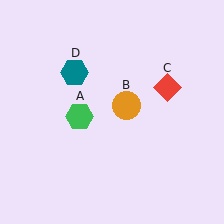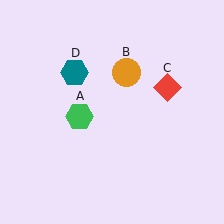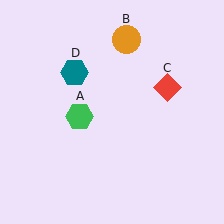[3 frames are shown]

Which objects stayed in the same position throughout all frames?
Green hexagon (object A) and red diamond (object C) and teal hexagon (object D) remained stationary.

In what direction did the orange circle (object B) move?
The orange circle (object B) moved up.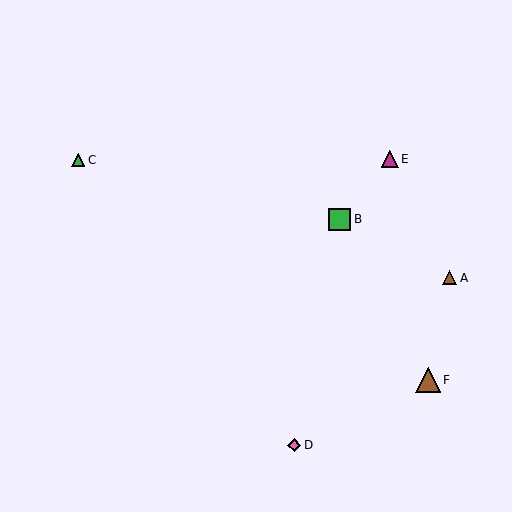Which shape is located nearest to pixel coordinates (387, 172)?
The magenta triangle (labeled E) at (390, 159) is nearest to that location.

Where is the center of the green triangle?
The center of the green triangle is at (78, 160).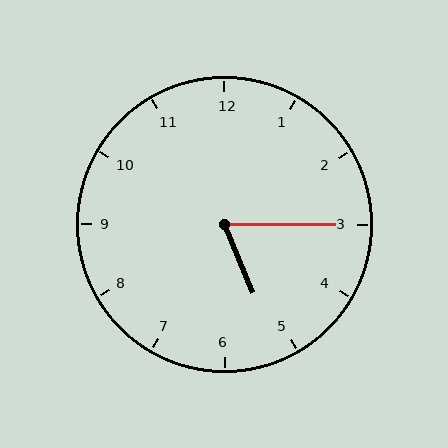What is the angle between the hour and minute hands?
Approximately 68 degrees.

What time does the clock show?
5:15.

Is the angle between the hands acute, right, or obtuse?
It is acute.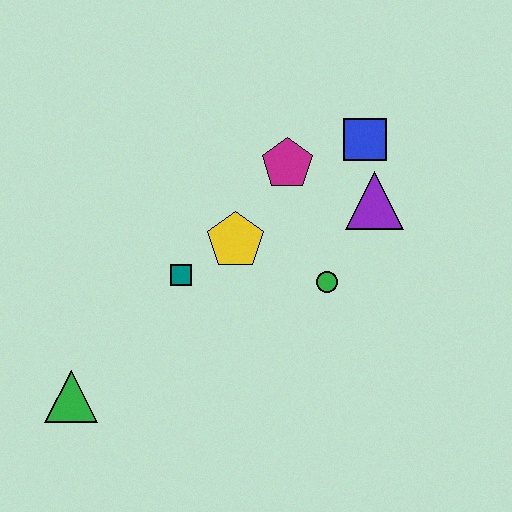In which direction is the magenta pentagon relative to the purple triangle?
The magenta pentagon is to the left of the purple triangle.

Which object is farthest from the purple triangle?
The green triangle is farthest from the purple triangle.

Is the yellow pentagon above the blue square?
No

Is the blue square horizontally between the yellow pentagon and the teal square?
No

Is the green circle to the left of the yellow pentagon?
No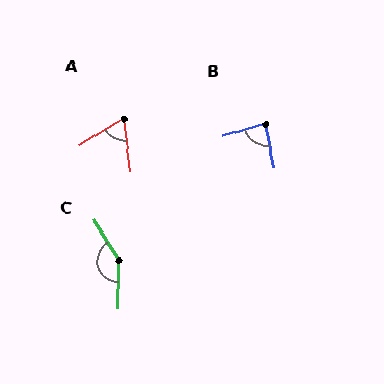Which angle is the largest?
C, at approximately 147 degrees.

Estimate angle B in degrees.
Approximately 85 degrees.